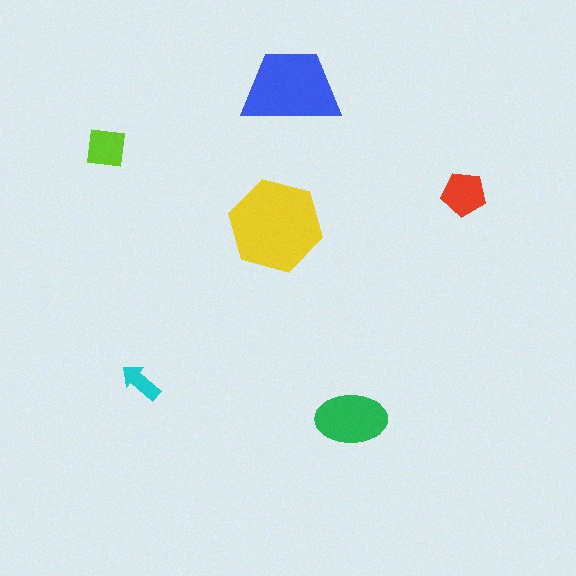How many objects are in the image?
There are 6 objects in the image.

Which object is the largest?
The yellow hexagon.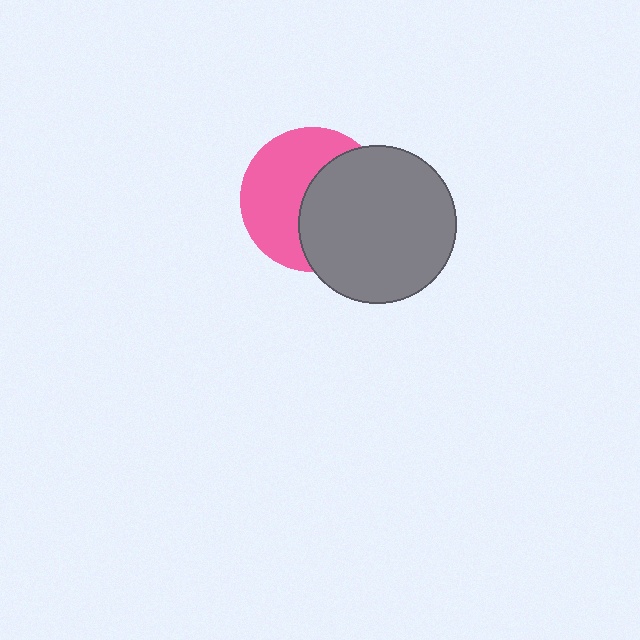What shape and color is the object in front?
The object in front is a gray circle.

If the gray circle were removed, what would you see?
You would see the complete pink circle.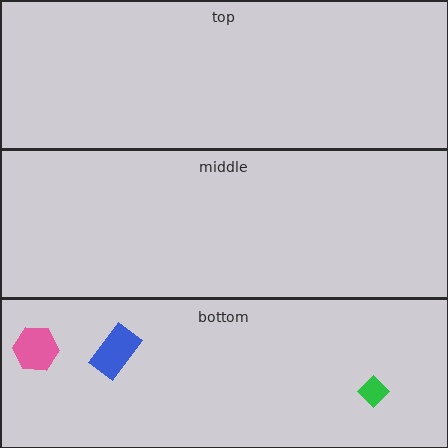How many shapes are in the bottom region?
3.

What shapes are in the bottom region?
The green diamond, the pink hexagon, the blue rectangle.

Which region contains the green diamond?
The bottom region.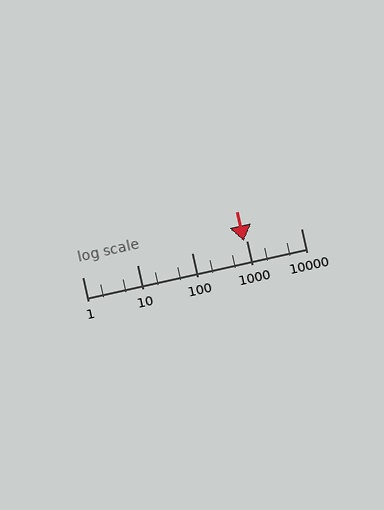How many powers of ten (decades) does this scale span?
The scale spans 4 decades, from 1 to 10000.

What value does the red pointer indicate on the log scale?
The pointer indicates approximately 900.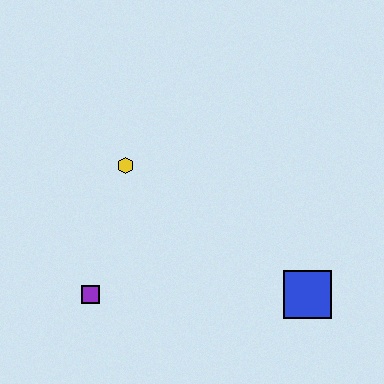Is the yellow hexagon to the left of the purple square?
No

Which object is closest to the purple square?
The yellow hexagon is closest to the purple square.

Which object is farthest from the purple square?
The blue square is farthest from the purple square.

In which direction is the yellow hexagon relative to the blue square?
The yellow hexagon is to the left of the blue square.